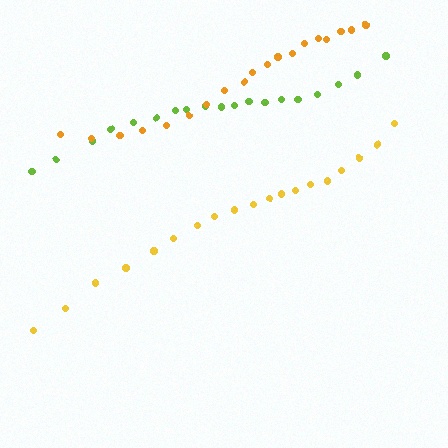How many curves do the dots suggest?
There are 3 distinct paths.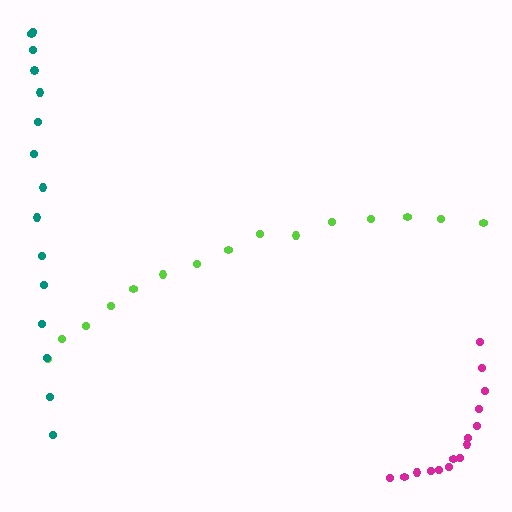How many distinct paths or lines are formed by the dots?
There are 3 distinct paths.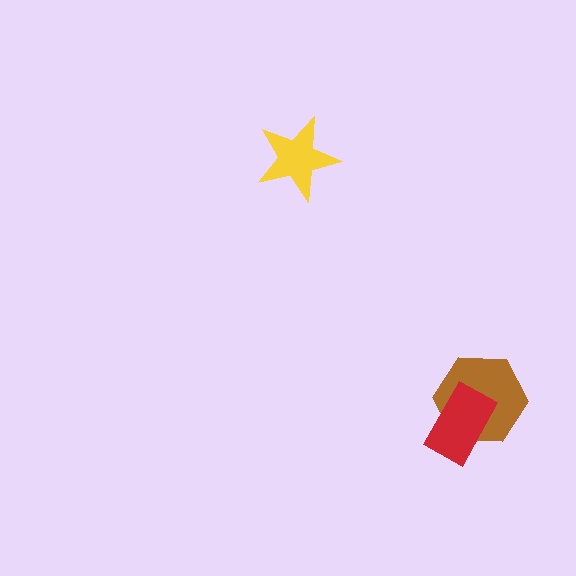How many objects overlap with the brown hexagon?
1 object overlaps with the brown hexagon.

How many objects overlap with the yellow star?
0 objects overlap with the yellow star.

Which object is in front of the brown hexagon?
The red rectangle is in front of the brown hexagon.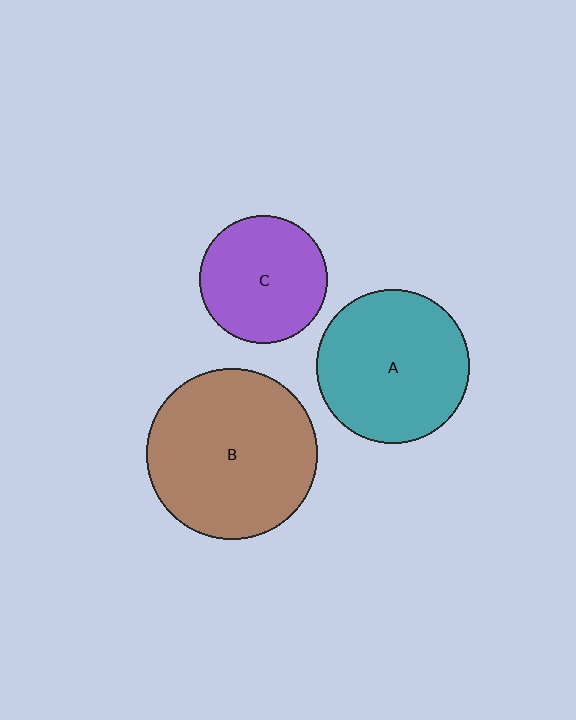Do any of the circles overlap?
No, none of the circles overlap.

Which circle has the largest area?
Circle B (brown).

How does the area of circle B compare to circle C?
Approximately 1.8 times.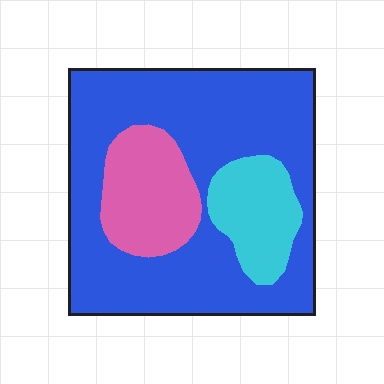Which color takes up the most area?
Blue, at roughly 70%.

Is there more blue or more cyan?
Blue.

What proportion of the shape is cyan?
Cyan takes up less than a quarter of the shape.